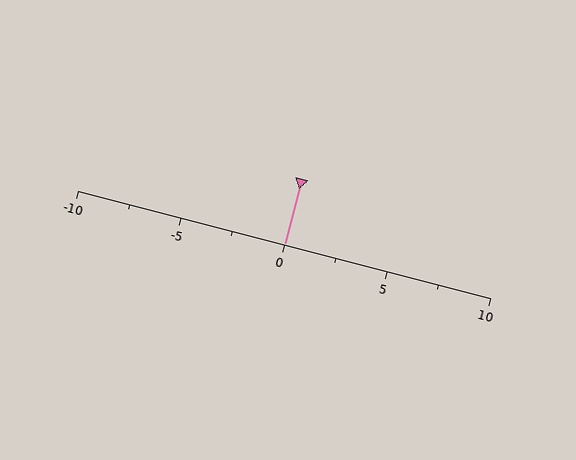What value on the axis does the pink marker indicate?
The marker indicates approximately 0.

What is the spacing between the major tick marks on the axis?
The major ticks are spaced 5 apart.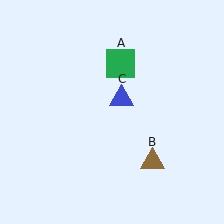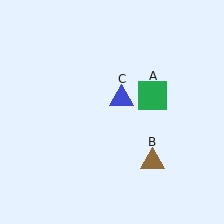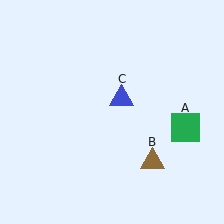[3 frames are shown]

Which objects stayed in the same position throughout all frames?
Brown triangle (object B) and blue triangle (object C) remained stationary.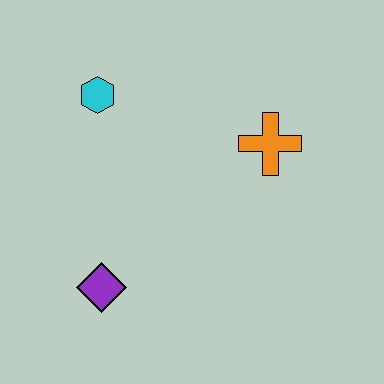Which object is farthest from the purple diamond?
The orange cross is farthest from the purple diamond.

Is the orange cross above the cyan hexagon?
No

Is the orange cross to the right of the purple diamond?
Yes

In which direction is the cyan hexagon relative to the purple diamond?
The cyan hexagon is above the purple diamond.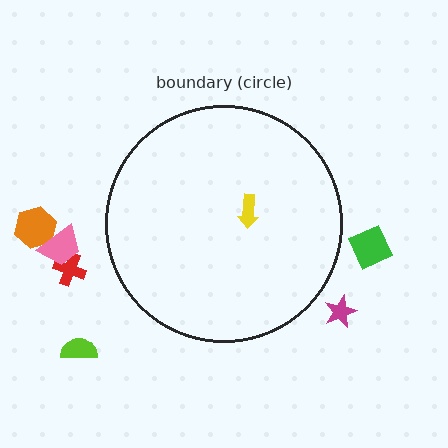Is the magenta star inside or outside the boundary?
Outside.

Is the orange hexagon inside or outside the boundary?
Outside.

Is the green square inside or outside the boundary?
Outside.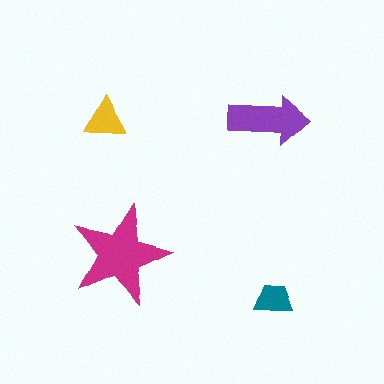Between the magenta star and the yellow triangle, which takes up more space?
The magenta star.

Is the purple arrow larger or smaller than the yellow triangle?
Larger.